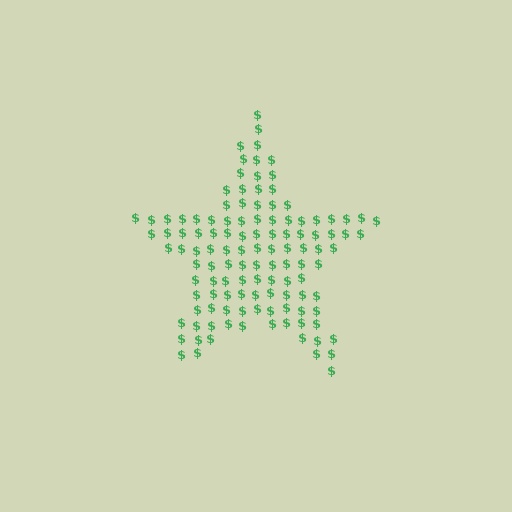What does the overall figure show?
The overall figure shows a star.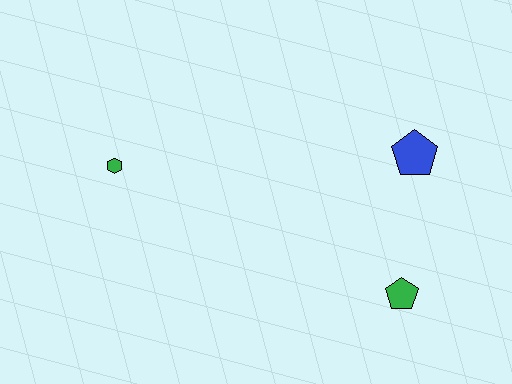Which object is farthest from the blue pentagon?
The green hexagon is farthest from the blue pentagon.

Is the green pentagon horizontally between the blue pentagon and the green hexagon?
Yes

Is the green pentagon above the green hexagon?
No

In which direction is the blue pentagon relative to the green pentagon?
The blue pentagon is above the green pentagon.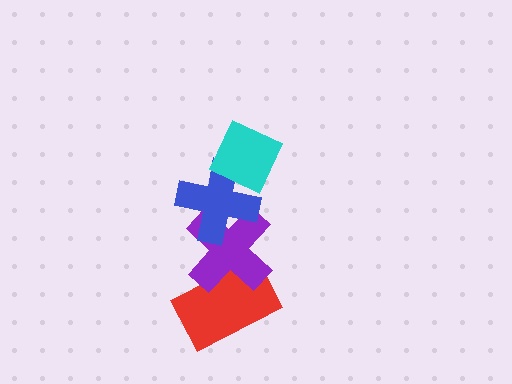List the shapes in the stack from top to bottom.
From top to bottom: the cyan diamond, the blue cross, the purple cross, the red rectangle.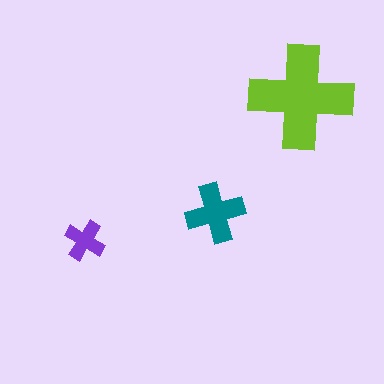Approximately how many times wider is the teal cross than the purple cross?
About 1.5 times wider.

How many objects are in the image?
There are 3 objects in the image.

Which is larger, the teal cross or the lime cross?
The lime one.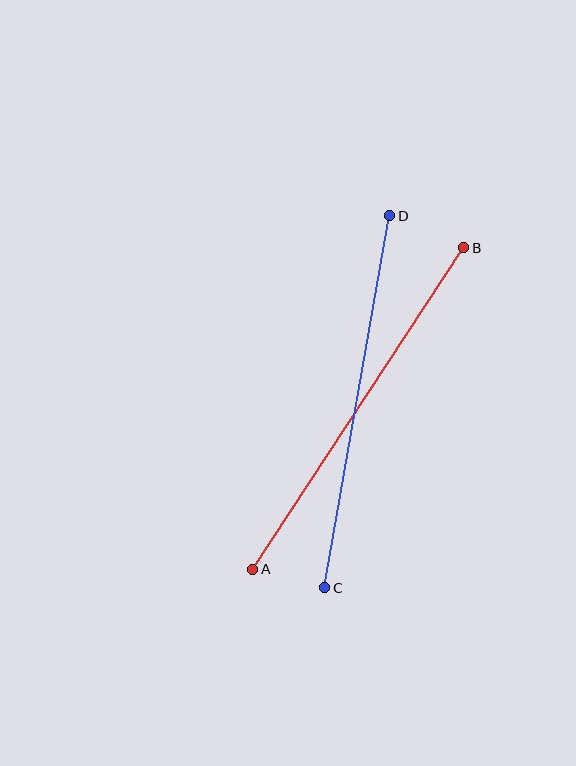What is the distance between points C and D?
The distance is approximately 378 pixels.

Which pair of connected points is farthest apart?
Points A and B are farthest apart.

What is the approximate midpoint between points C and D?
The midpoint is at approximately (357, 402) pixels.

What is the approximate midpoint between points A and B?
The midpoint is at approximately (358, 409) pixels.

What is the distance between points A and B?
The distance is approximately 385 pixels.